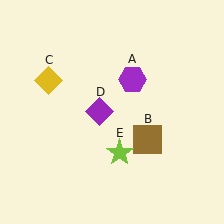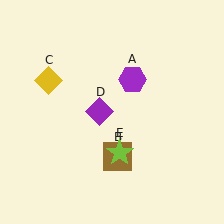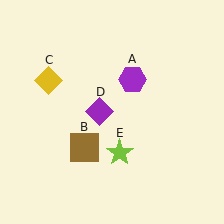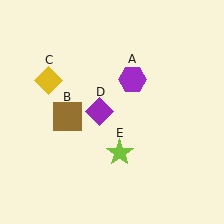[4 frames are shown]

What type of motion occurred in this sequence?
The brown square (object B) rotated clockwise around the center of the scene.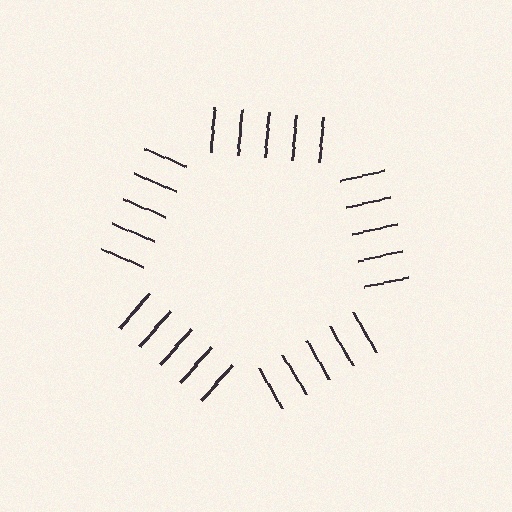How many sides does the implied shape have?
5 sides — the line-ends trace a pentagon.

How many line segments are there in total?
25 — 5 along each of the 5 edges.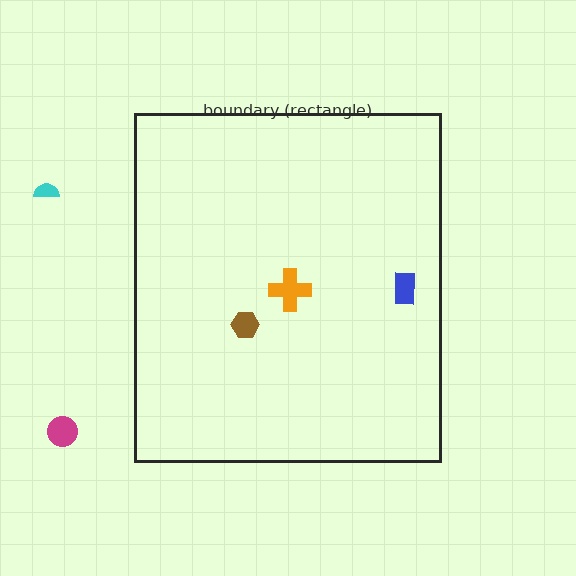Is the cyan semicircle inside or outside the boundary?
Outside.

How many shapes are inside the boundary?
3 inside, 2 outside.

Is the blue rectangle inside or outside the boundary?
Inside.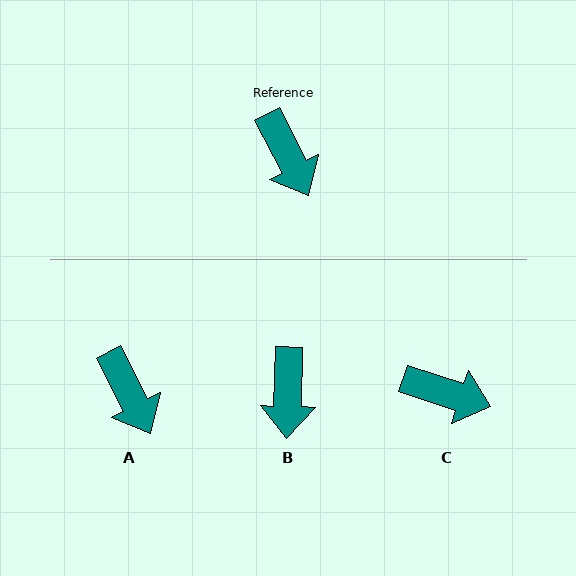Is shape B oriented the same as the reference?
No, it is off by about 29 degrees.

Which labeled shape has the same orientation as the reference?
A.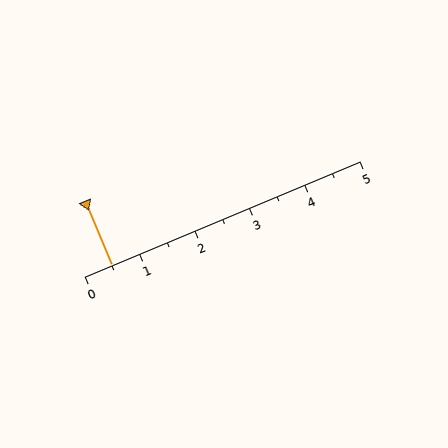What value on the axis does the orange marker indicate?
The marker indicates approximately 0.5.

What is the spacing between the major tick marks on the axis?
The major ticks are spaced 1 apart.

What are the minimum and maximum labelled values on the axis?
The axis runs from 0 to 5.